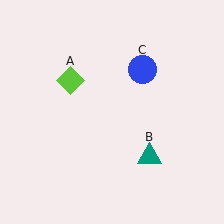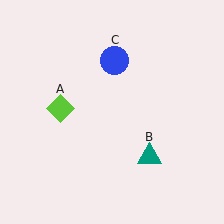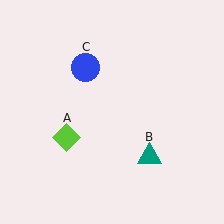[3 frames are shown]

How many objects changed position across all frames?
2 objects changed position: lime diamond (object A), blue circle (object C).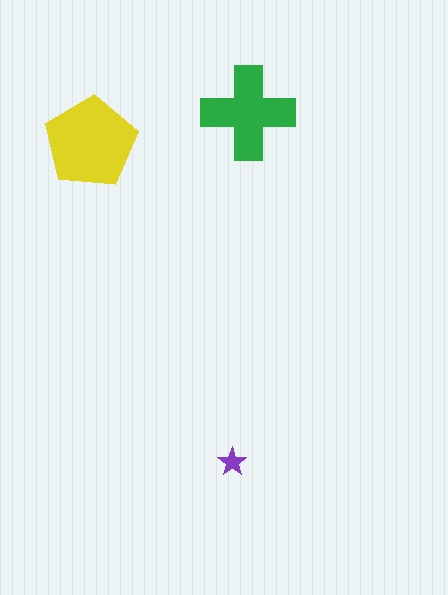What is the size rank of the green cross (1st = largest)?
2nd.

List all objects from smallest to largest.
The purple star, the green cross, the yellow pentagon.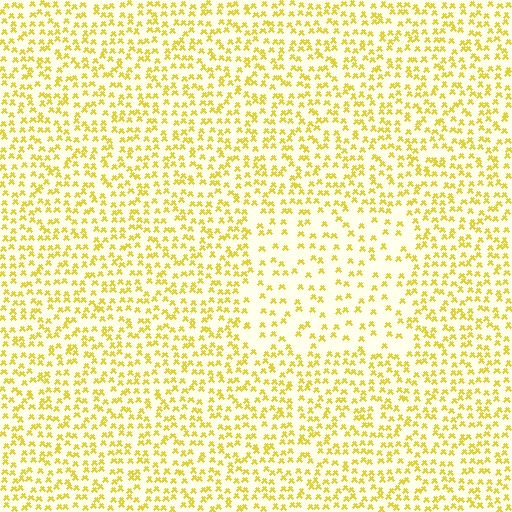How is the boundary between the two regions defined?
The boundary is defined by a change in element density (approximately 2.0x ratio). All elements are the same color, size, and shape.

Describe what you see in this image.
The image contains small yellow elements arranged at two different densities. A rectangle-shaped region is visible where the elements are less densely packed than the surrounding area.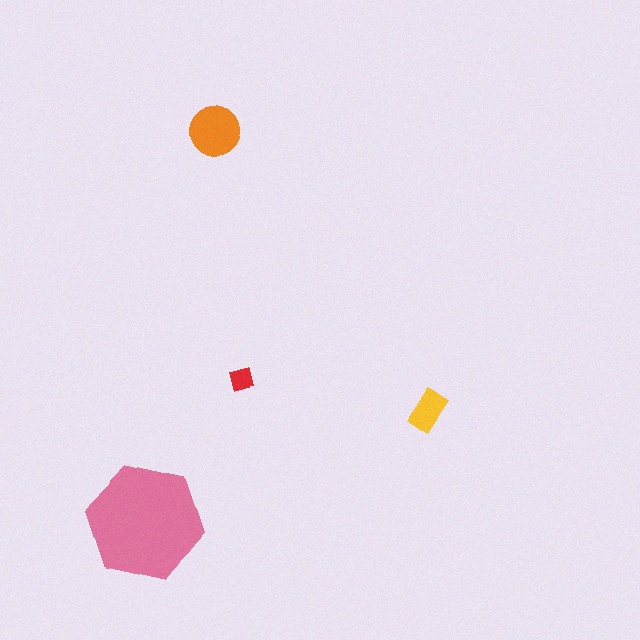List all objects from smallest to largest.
The red square, the yellow rectangle, the orange circle, the pink hexagon.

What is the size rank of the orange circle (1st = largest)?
2nd.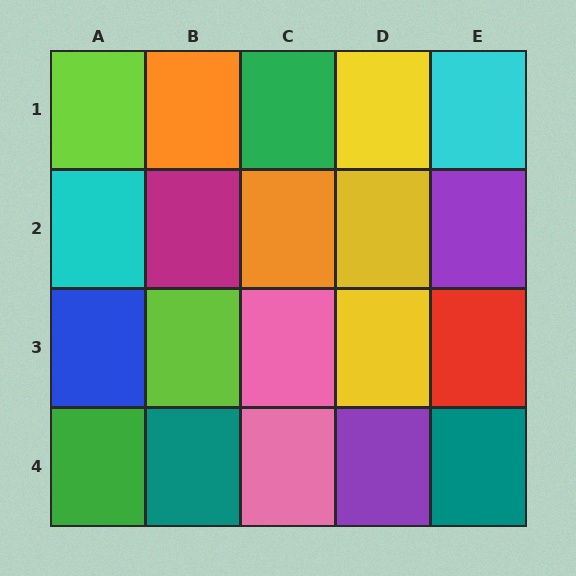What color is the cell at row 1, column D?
Yellow.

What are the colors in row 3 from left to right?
Blue, lime, pink, yellow, red.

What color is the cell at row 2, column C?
Orange.